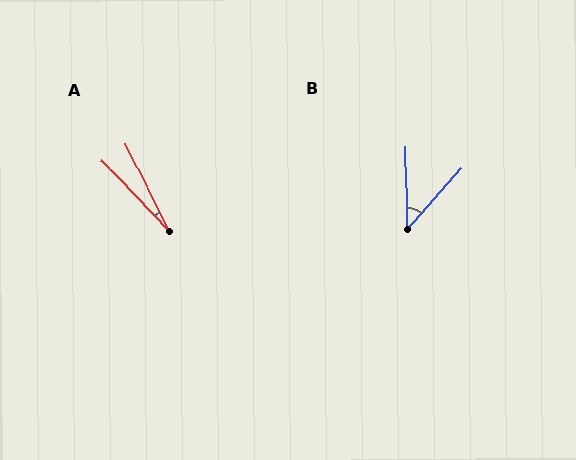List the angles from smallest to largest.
A (17°), B (42°).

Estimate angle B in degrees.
Approximately 42 degrees.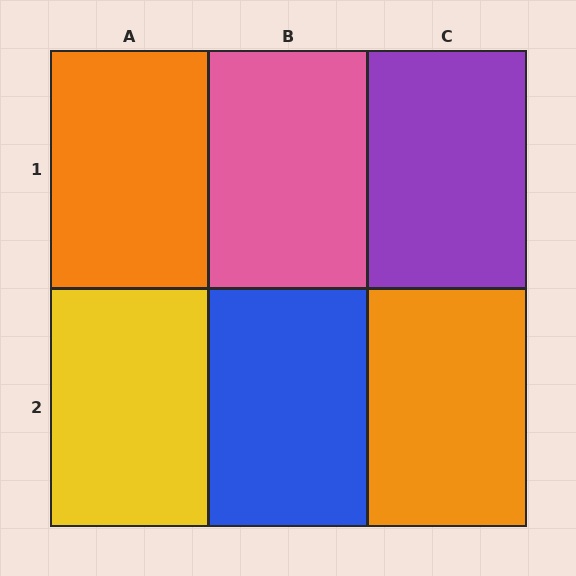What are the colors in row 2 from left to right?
Yellow, blue, orange.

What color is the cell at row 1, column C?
Purple.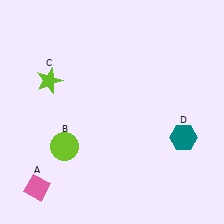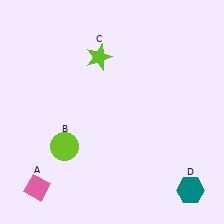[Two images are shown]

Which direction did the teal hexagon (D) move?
The teal hexagon (D) moved down.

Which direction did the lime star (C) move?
The lime star (C) moved right.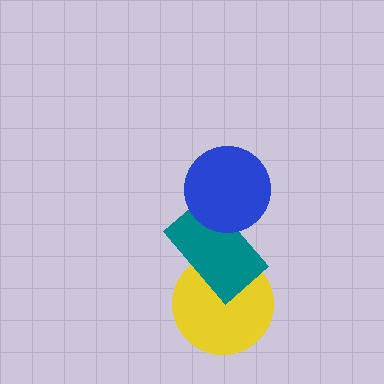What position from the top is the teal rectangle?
The teal rectangle is 2nd from the top.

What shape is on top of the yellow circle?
The teal rectangle is on top of the yellow circle.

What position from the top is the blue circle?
The blue circle is 1st from the top.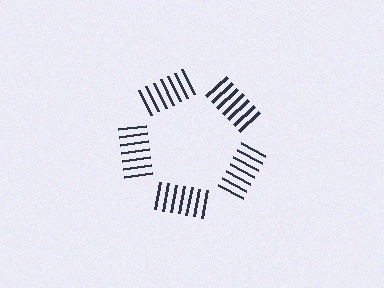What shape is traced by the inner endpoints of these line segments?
An illusory pentagon — the line segments terminate on its edges but no continuous stroke is drawn.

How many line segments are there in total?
35 — 7 along each of the 5 edges.